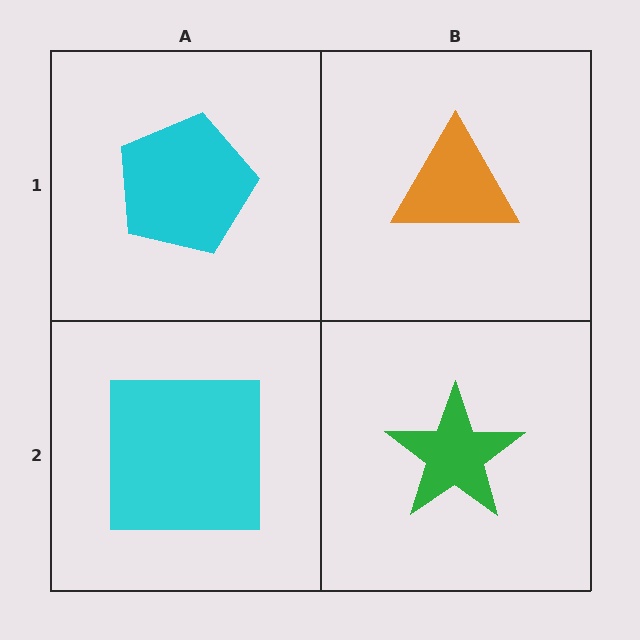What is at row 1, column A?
A cyan pentagon.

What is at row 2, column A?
A cyan square.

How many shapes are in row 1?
2 shapes.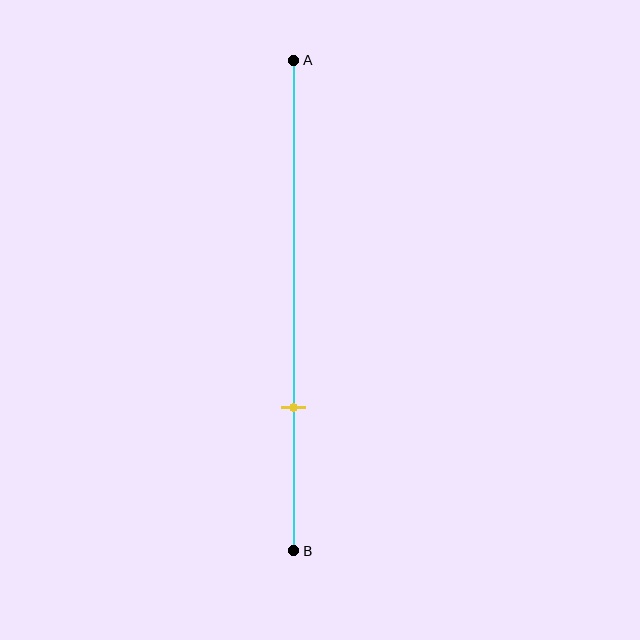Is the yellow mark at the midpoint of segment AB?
No, the mark is at about 70% from A, not at the 50% midpoint.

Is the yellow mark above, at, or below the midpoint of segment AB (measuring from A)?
The yellow mark is below the midpoint of segment AB.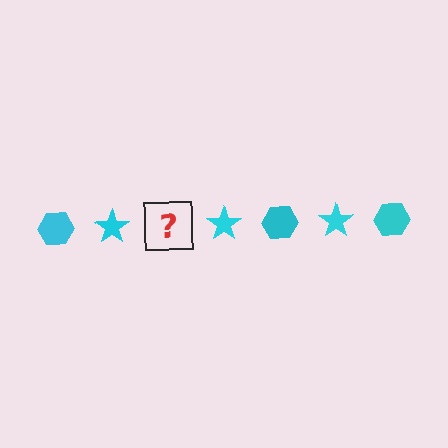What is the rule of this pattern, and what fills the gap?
The rule is that the pattern cycles through hexagon, star shapes in cyan. The gap should be filled with a cyan hexagon.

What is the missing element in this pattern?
The missing element is a cyan hexagon.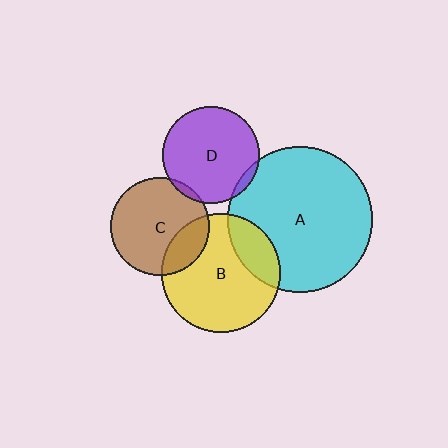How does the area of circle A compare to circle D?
Approximately 2.3 times.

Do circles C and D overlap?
Yes.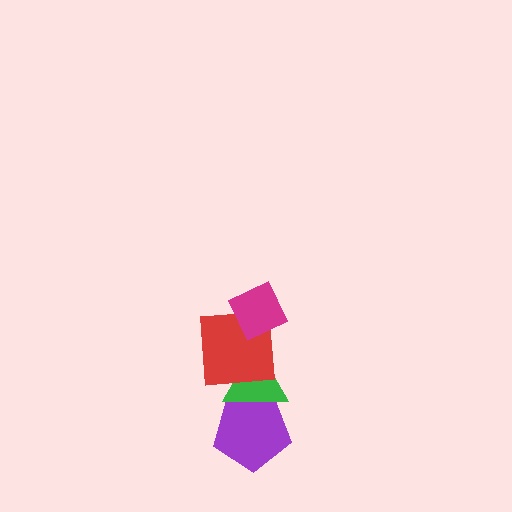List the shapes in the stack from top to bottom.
From top to bottom: the magenta diamond, the red square, the green triangle, the purple pentagon.